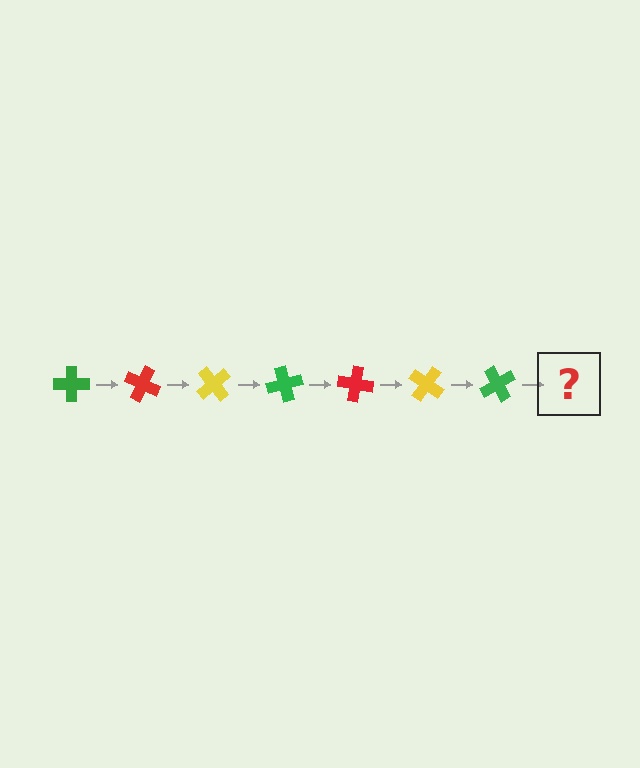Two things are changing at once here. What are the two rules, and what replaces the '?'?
The two rules are that it rotates 25 degrees each step and the color cycles through green, red, and yellow. The '?' should be a red cross, rotated 175 degrees from the start.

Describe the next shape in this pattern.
It should be a red cross, rotated 175 degrees from the start.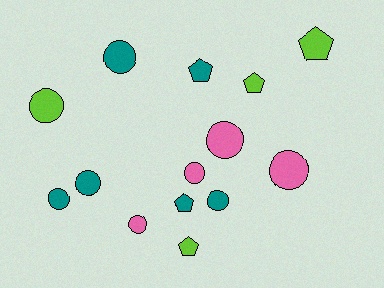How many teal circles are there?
There are 4 teal circles.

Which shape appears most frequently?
Circle, with 9 objects.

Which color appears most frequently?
Teal, with 6 objects.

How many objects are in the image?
There are 14 objects.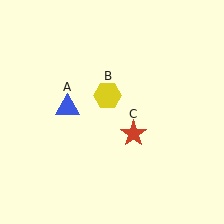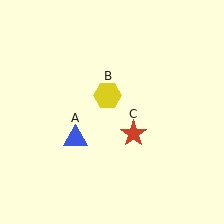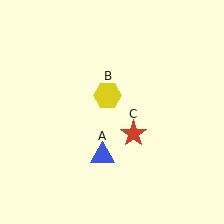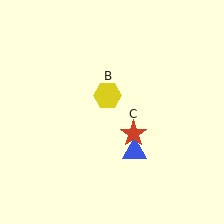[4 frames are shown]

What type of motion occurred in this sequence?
The blue triangle (object A) rotated counterclockwise around the center of the scene.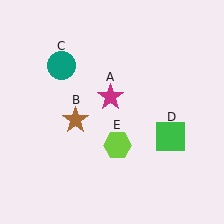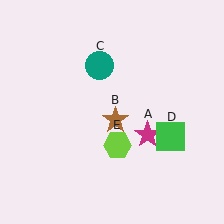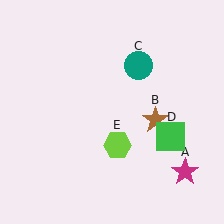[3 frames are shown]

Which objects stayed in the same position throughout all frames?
Green square (object D) and lime hexagon (object E) remained stationary.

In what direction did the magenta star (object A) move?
The magenta star (object A) moved down and to the right.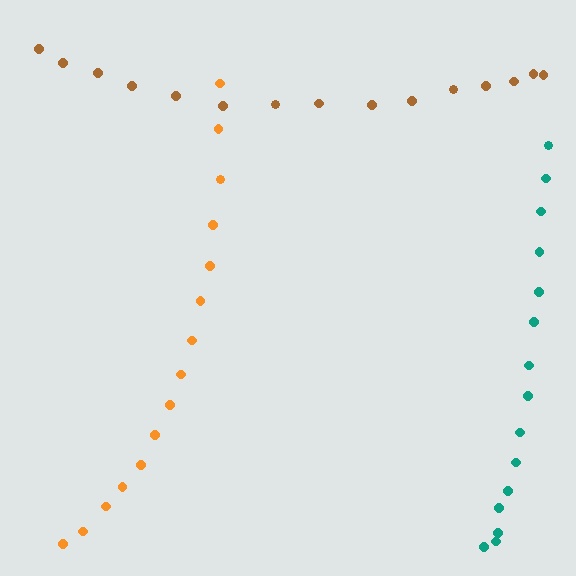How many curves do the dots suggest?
There are 3 distinct paths.